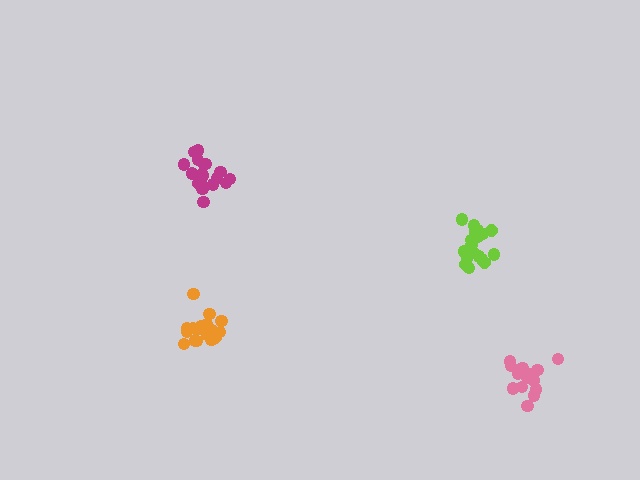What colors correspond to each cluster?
The clusters are colored: magenta, orange, lime, pink.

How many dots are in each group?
Group 1: 19 dots, Group 2: 18 dots, Group 3: 21 dots, Group 4: 17 dots (75 total).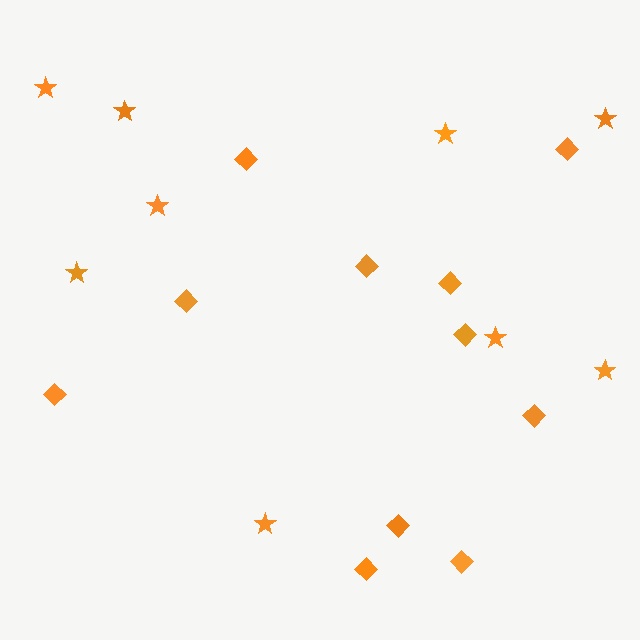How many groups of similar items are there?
There are 2 groups: one group of stars (9) and one group of diamonds (11).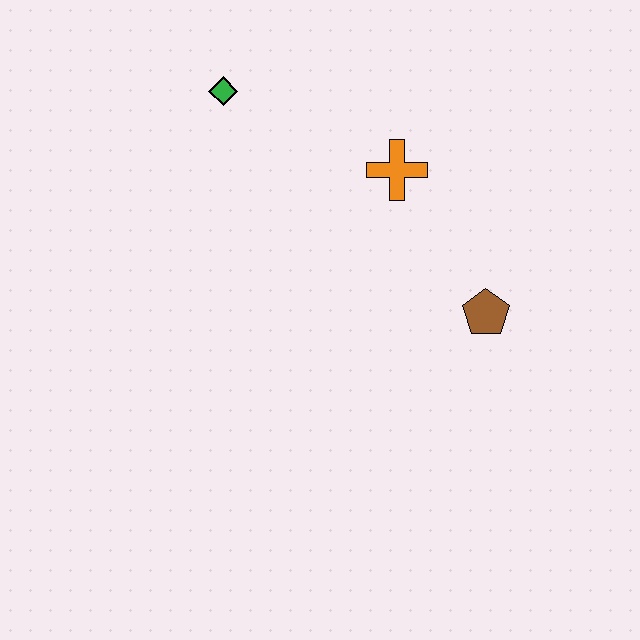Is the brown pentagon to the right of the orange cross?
Yes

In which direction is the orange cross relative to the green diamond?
The orange cross is to the right of the green diamond.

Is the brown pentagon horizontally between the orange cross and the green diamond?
No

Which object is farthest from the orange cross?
The green diamond is farthest from the orange cross.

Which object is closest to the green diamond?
The orange cross is closest to the green diamond.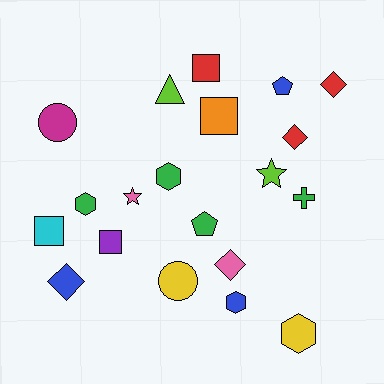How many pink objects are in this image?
There are 2 pink objects.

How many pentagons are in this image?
There are 2 pentagons.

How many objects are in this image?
There are 20 objects.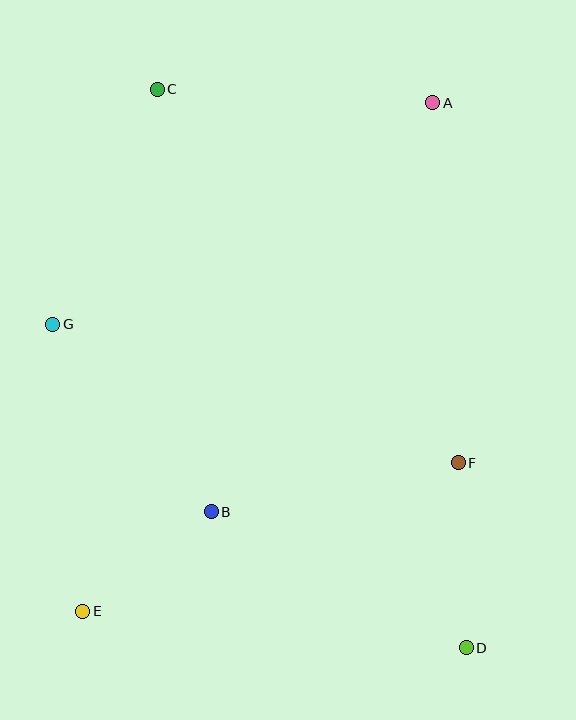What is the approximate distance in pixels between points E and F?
The distance between E and F is approximately 403 pixels.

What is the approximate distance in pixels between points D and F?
The distance between D and F is approximately 185 pixels.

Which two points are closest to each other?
Points B and E are closest to each other.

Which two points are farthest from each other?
Points C and D are farthest from each other.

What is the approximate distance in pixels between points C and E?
The distance between C and E is approximately 527 pixels.